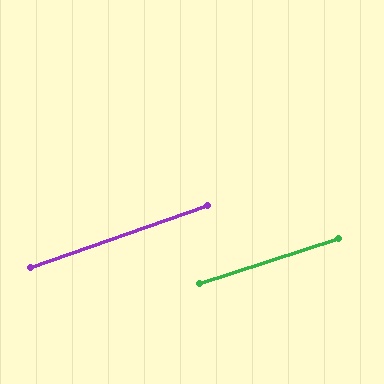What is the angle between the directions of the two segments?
Approximately 1 degree.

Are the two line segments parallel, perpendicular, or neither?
Parallel — their directions differ by only 1.3°.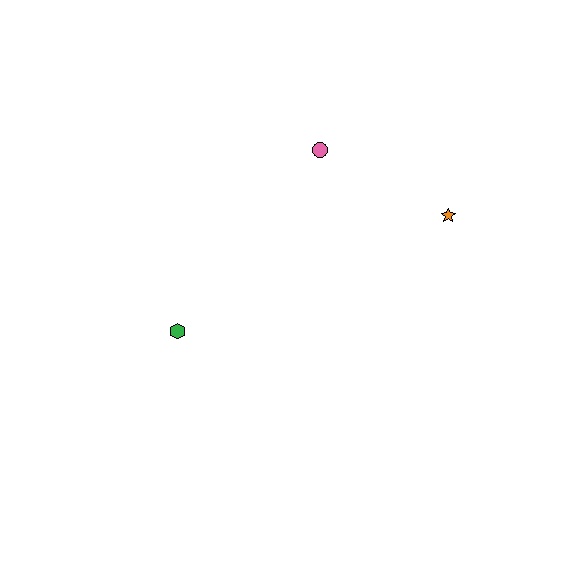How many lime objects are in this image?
There are no lime objects.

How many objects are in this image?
There are 3 objects.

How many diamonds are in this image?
There are no diamonds.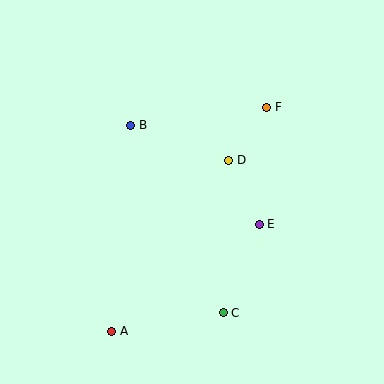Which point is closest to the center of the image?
Point D at (229, 160) is closest to the center.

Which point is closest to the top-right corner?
Point F is closest to the top-right corner.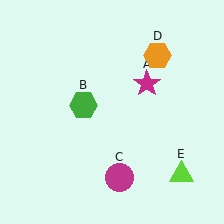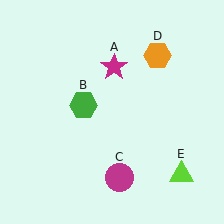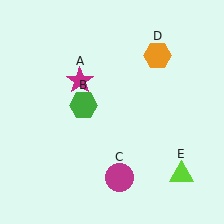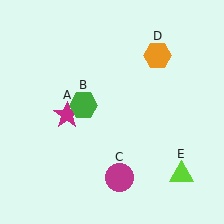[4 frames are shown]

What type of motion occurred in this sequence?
The magenta star (object A) rotated counterclockwise around the center of the scene.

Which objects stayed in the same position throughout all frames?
Green hexagon (object B) and magenta circle (object C) and orange hexagon (object D) and lime triangle (object E) remained stationary.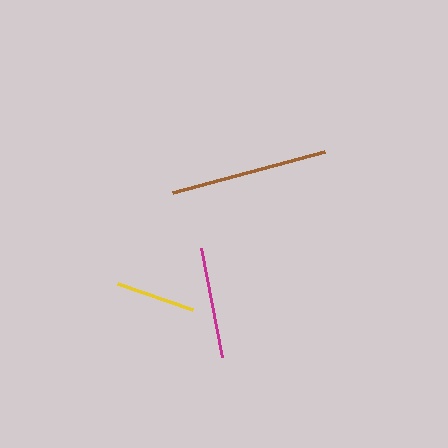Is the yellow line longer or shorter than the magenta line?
The magenta line is longer than the yellow line.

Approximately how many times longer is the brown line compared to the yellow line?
The brown line is approximately 2.0 times the length of the yellow line.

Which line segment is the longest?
The brown line is the longest at approximately 158 pixels.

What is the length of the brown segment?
The brown segment is approximately 158 pixels long.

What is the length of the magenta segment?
The magenta segment is approximately 111 pixels long.